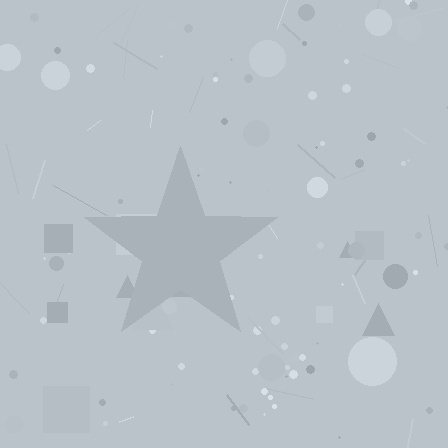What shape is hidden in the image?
A star is hidden in the image.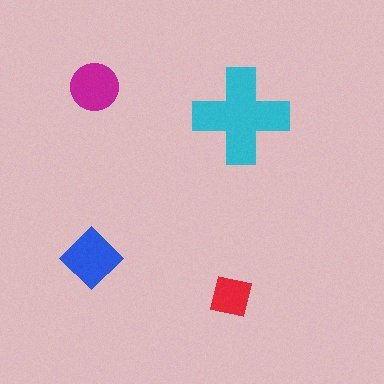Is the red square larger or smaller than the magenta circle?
Smaller.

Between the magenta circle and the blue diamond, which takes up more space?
The blue diamond.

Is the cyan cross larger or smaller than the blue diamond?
Larger.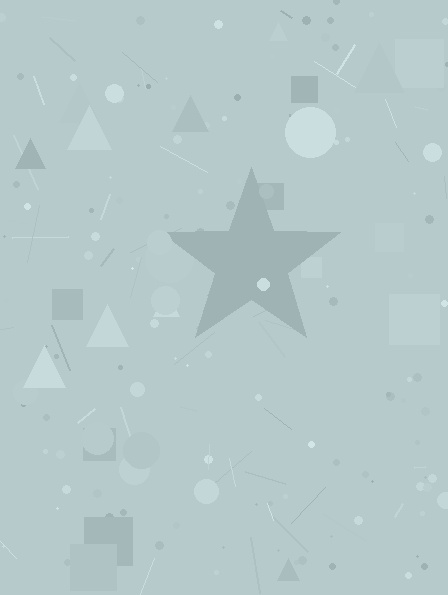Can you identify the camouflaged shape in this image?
The camouflaged shape is a star.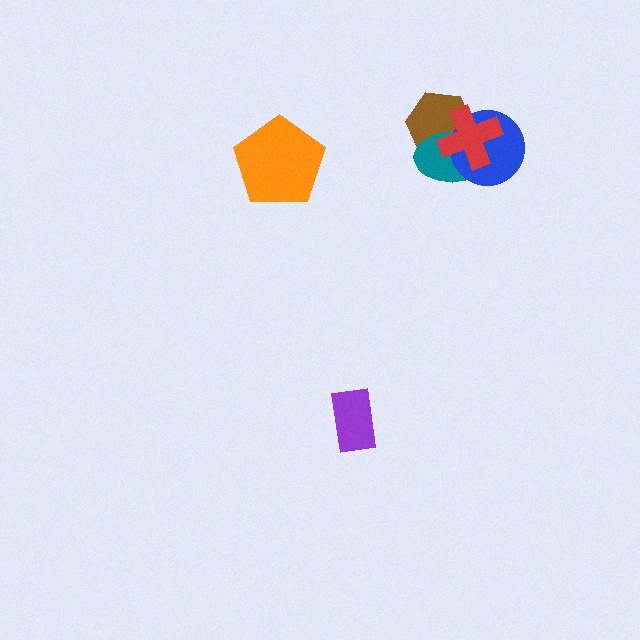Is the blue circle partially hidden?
Yes, it is partially covered by another shape.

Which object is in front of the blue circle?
The red cross is in front of the blue circle.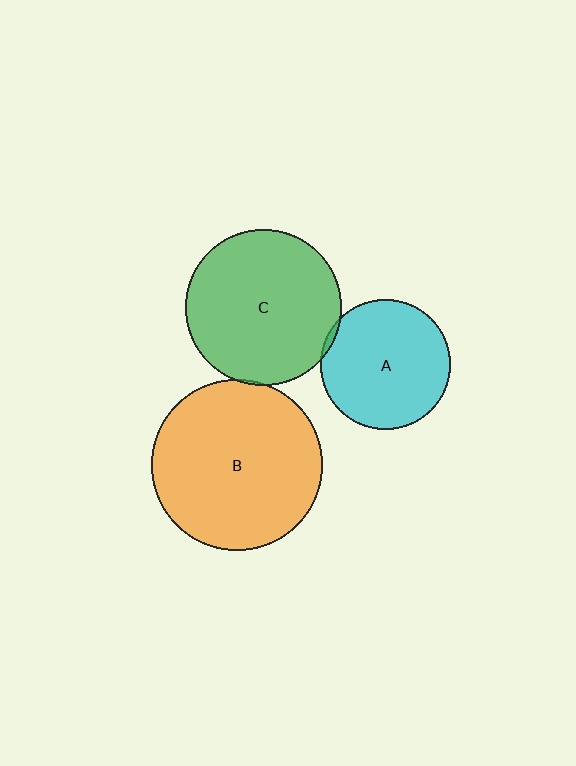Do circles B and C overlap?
Yes.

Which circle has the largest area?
Circle B (orange).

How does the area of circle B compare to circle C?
Approximately 1.2 times.